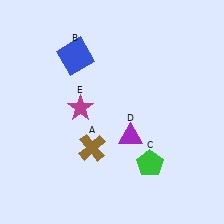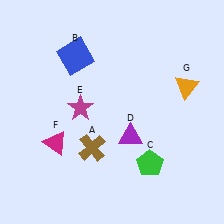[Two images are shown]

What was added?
A magenta triangle (F), an orange triangle (G) were added in Image 2.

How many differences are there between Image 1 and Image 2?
There are 2 differences between the two images.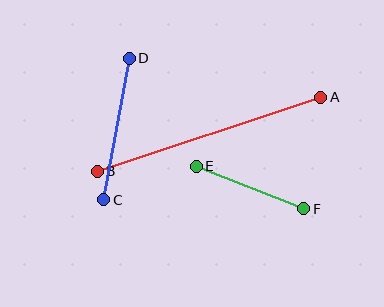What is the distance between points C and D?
The distance is approximately 144 pixels.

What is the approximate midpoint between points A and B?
The midpoint is at approximately (209, 134) pixels.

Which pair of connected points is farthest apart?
Points A and B are farthest apart.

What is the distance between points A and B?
The distance is approximately 236 pixels.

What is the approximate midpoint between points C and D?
The midpoint is at approximately (117, 129) pixels.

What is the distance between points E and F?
The distance is approximately 115 pixels.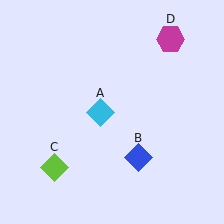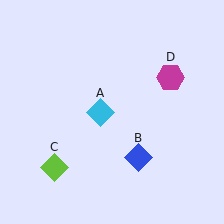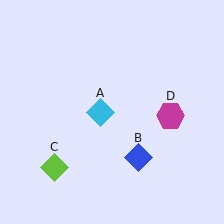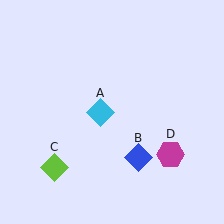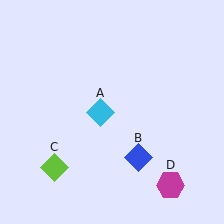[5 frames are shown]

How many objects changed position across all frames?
1 object changed position: magenta hexagon (object D).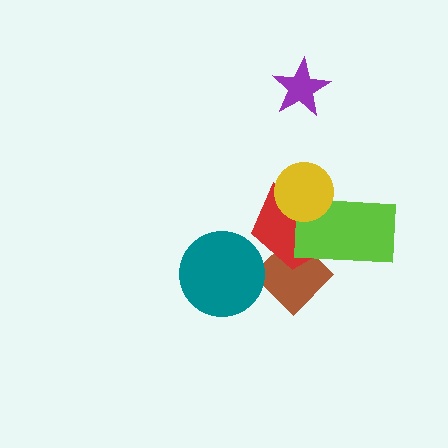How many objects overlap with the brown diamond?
3 objects overlap with the brown diamond.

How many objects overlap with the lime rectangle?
3 objects overlap with the lime rectangle.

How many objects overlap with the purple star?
0 objects overlap with the purple star.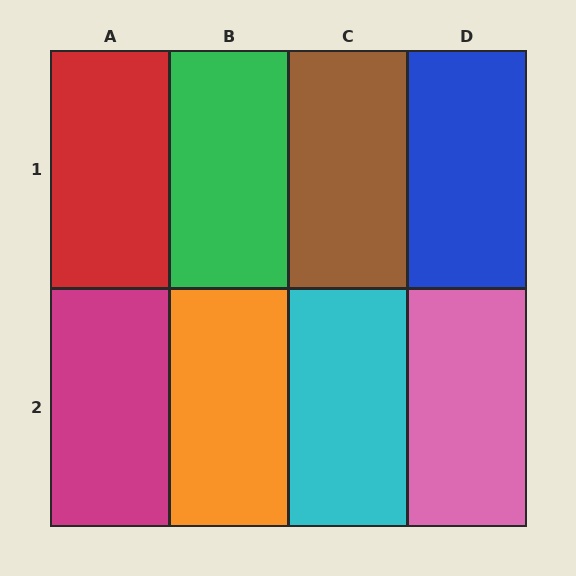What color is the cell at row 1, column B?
Green.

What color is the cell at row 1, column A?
Red.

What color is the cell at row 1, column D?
Blue.